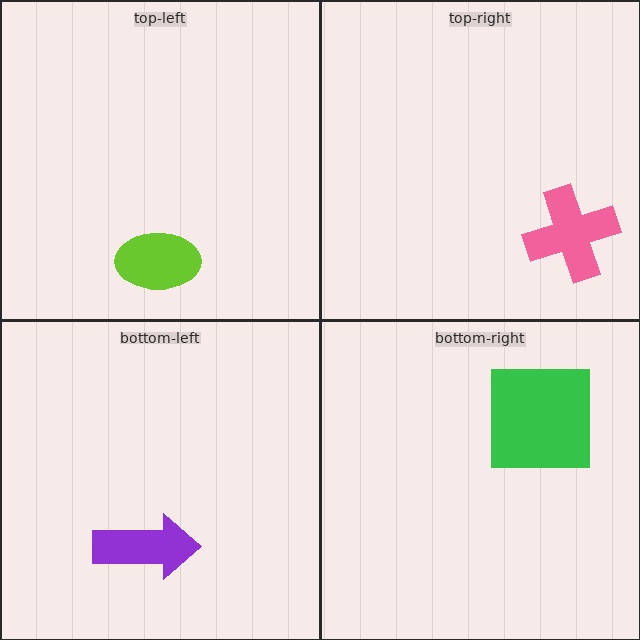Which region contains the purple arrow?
The bottom-left region.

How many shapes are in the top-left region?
1.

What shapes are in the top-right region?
The pink cross.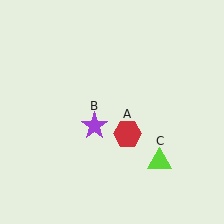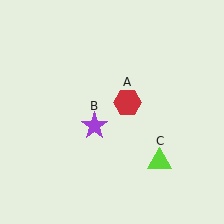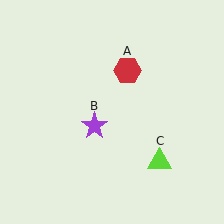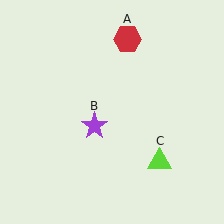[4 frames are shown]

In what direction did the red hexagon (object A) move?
The red hexagon (object A) moved up.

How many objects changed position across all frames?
1 object changed position: red hexagon (object A).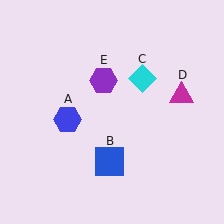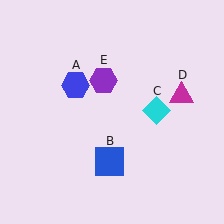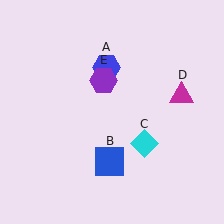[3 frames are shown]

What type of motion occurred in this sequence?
The blue hexagon (object A), cyan diamond (object C) rotated clockwise around the center of the scene.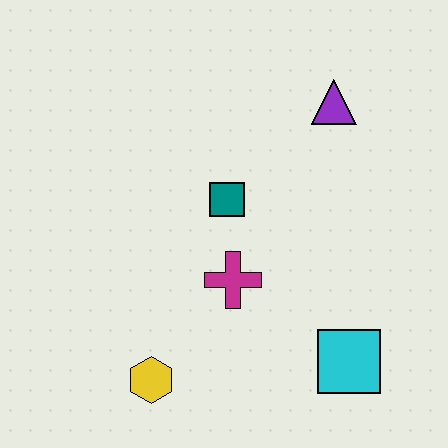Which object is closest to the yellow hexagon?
The magenta cross is closest to the yellow hexagon.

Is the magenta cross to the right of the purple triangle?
No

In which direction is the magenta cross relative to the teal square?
The magenta cross is below the teal square.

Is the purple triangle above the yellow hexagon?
Yes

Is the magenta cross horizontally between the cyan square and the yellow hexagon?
Yes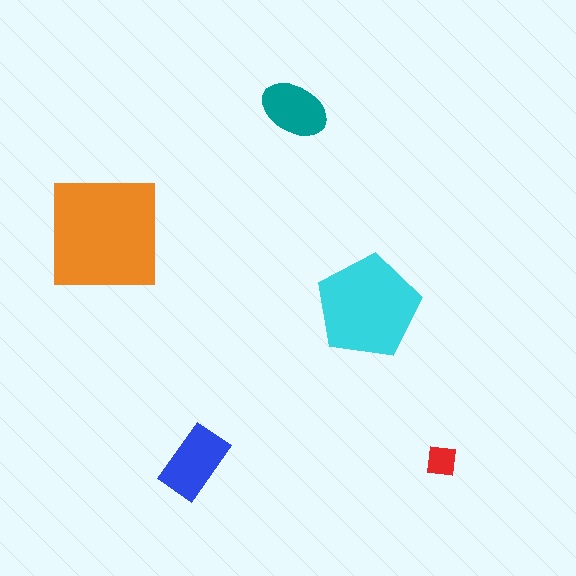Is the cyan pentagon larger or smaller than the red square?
Larger.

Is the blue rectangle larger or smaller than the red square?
Larger.